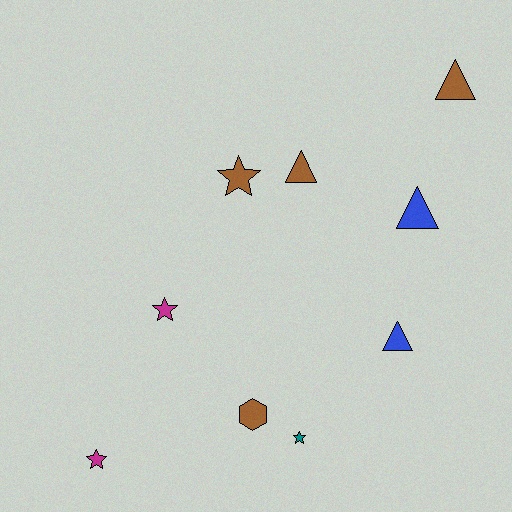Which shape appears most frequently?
Triangle, with 4 objects.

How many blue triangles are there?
There are 2 blue triangles.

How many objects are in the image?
There are 9 objects.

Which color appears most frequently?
Brown, with 4 objects.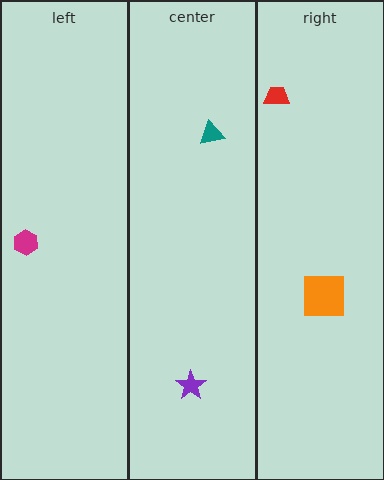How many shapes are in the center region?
2.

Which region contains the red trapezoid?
The right region.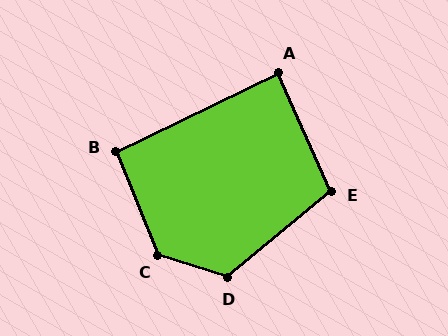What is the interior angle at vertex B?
Approximately 94 degrees (approximately right).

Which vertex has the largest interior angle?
C, at approximately 130 degrees.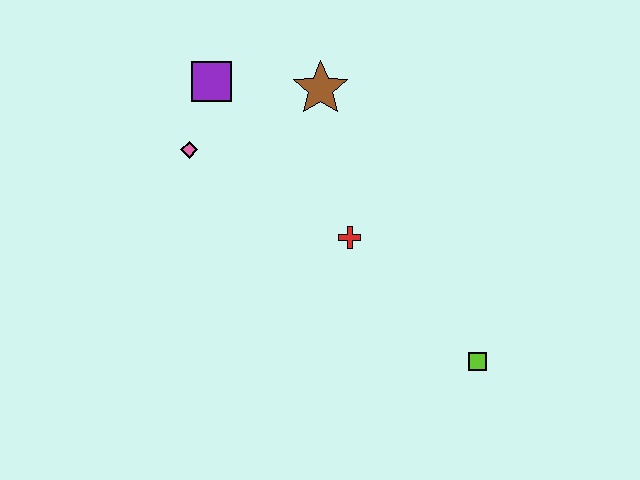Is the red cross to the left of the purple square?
No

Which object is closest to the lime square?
The red cross is closest to the lime square.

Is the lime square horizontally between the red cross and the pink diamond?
No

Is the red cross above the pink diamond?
No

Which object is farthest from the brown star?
The lime square is farthest from the brown star.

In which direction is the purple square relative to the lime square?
The purple square is above the lime square.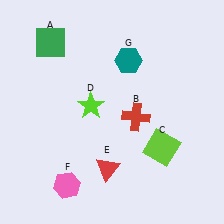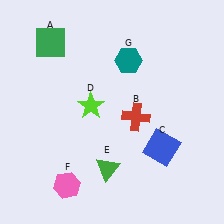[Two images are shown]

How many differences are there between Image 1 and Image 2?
There are 2 differences between the two images.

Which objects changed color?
C changed from lime to blue. E changed from red to green.